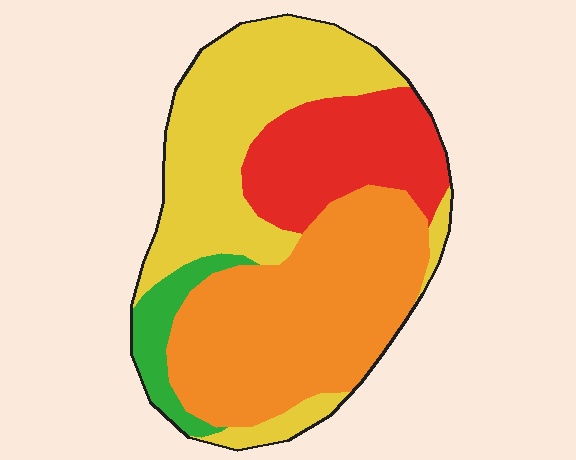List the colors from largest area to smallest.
From largest to smallest: orange, yellow, red, green.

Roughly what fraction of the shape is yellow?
Yellow covers about 35% of the shape.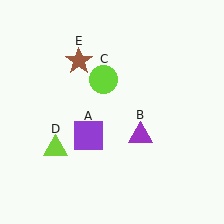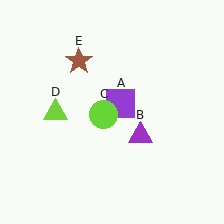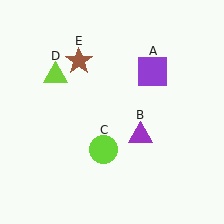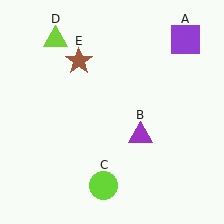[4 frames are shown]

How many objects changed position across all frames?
3 objects changed position: purple square (object A), lime circle (object C), lime triangle (object D).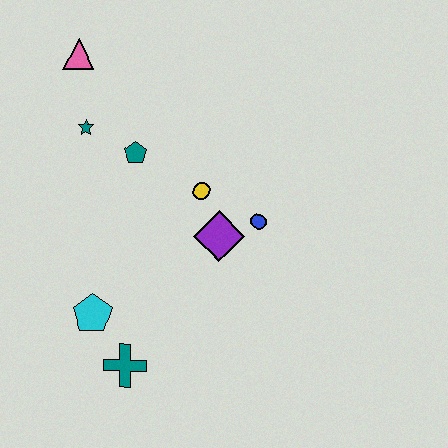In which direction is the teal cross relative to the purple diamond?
The teal cross is below the purple diamond.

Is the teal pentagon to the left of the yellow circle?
Yes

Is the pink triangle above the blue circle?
Yes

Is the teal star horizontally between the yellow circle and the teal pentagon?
No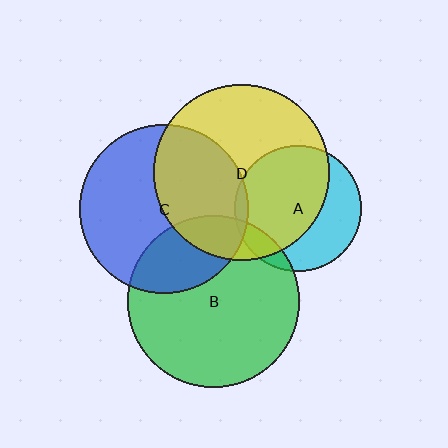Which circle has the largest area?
Circle D (yellow).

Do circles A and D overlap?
Yes.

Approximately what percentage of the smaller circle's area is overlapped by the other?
Approximately 65%.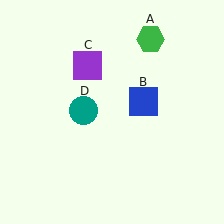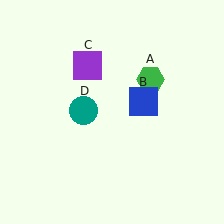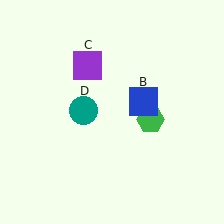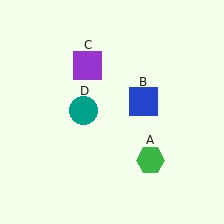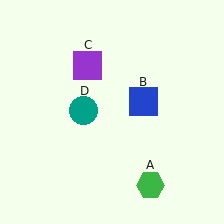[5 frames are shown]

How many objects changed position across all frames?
1 object changed position: green hexagon (object A).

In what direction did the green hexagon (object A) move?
The green hexagon (object A) moved down.